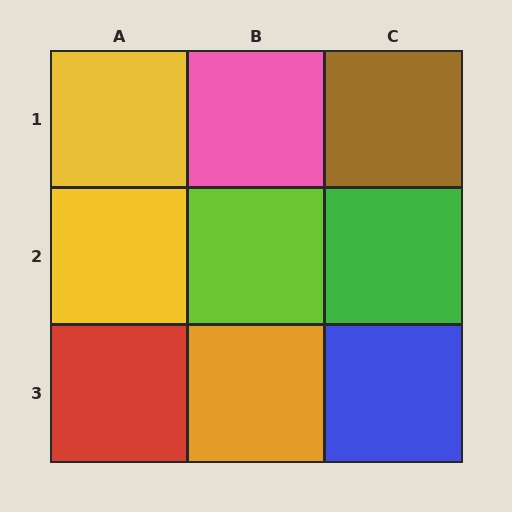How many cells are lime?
1 cell is lime.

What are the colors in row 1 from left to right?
Yellow, pink, brown.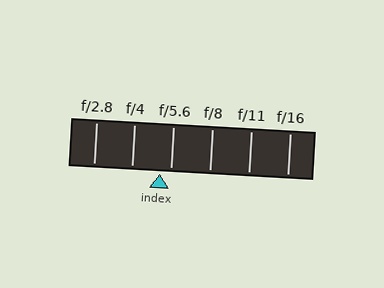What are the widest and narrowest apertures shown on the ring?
The widest aperture shown is f/2.8 and the narrowest is f/16.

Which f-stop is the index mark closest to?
The index mark is closest to f/5.6.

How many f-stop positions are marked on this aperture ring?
There are 6 f-stop positions marked.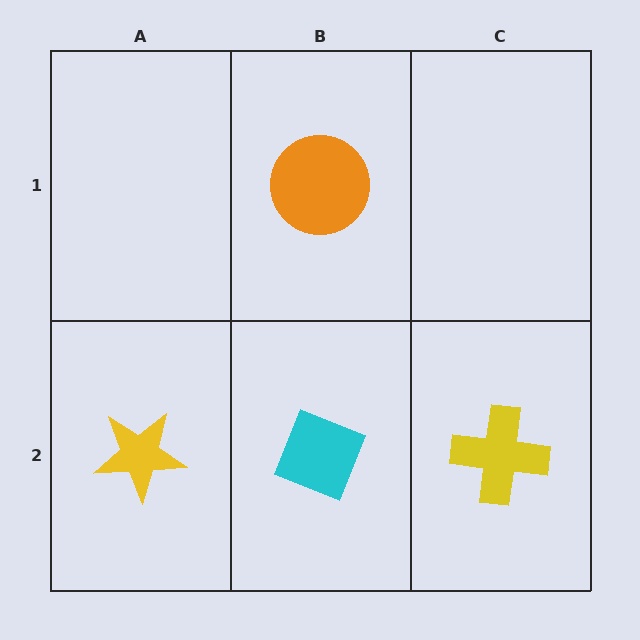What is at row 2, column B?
A cyan diamond.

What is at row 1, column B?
An orange circle.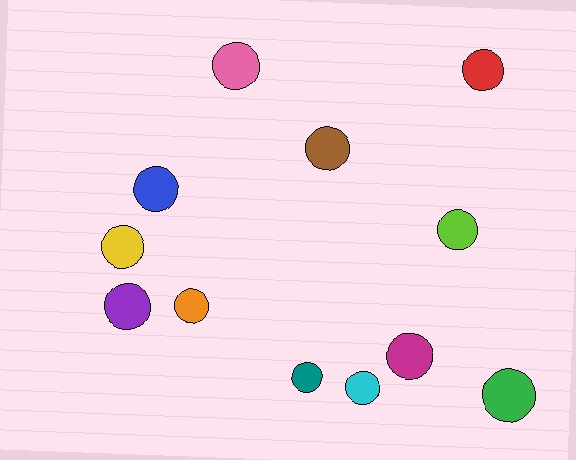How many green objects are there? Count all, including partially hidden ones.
There is 1 green object.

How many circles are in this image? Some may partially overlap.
There are 12 circles.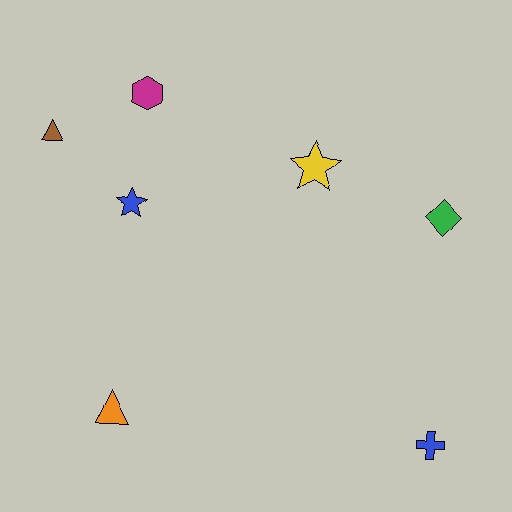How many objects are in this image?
There are 7 objects.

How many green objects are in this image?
There is 1 green object.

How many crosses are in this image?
There is 1 cross.